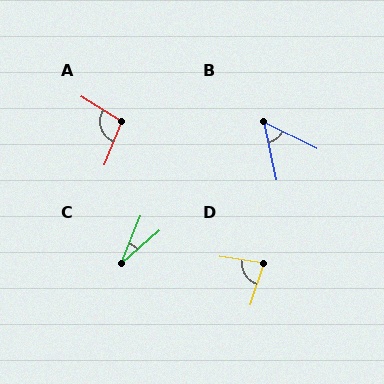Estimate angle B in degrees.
Approximately 51 degrees.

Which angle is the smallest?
C, at approximately 26 degrees.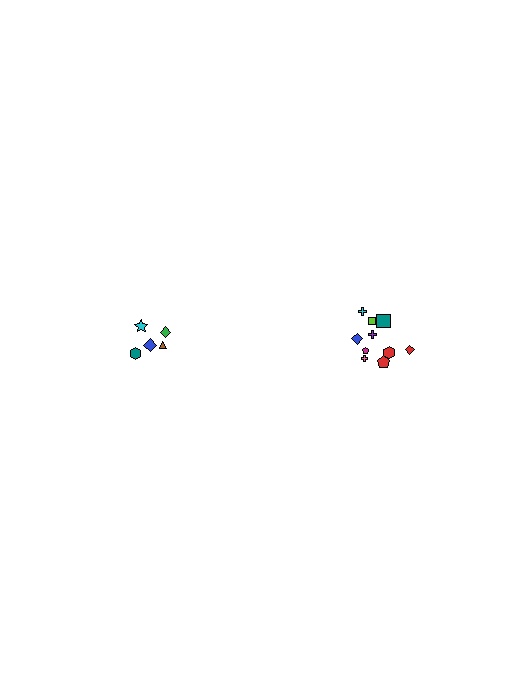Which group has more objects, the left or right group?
The right group.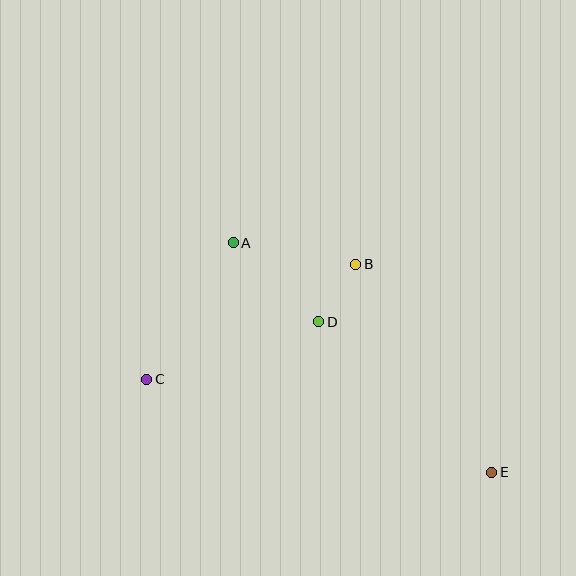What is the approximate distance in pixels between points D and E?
The distance between D and E is approximately 229 pixels.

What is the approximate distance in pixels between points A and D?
The distance between A and D is approximately 117 pixels.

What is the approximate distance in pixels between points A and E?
The distance between A and E is approximately 346 pixels.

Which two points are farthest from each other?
Points C and E are farthest from each other.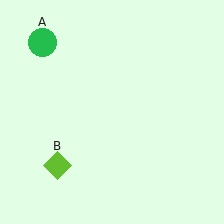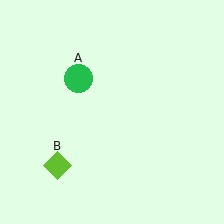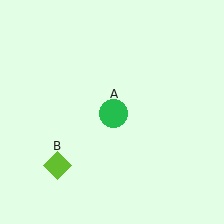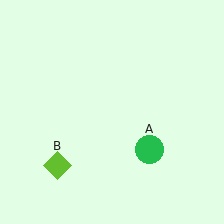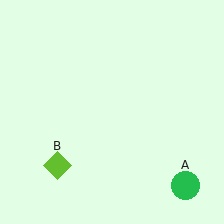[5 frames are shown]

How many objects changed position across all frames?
1 object changed position: green circle (object A).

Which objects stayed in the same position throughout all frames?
Lime diamond (object B) remained stationary.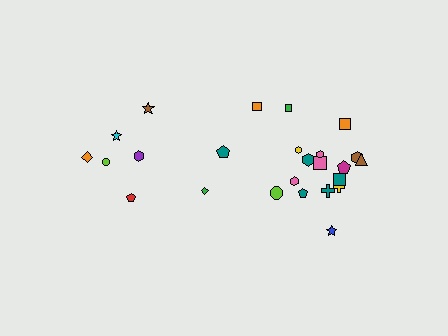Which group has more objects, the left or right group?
The right group.